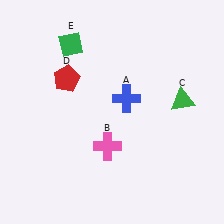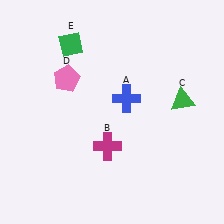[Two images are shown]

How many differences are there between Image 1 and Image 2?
There are 2 differences between the two images.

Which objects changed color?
B changed from pink to magenta. D changed from red to pink.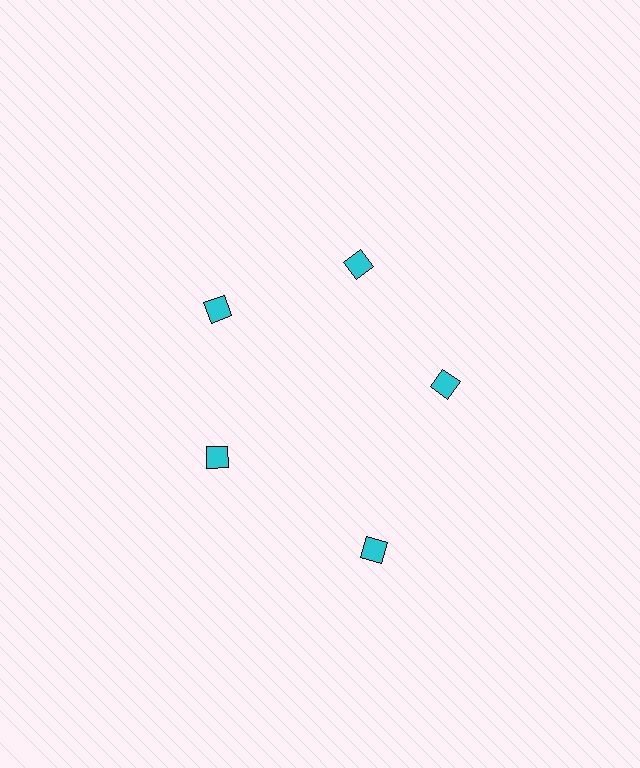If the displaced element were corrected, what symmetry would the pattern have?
It would have 5-fold rotational symmetry — the pattern would map onto itself every 72 degrees.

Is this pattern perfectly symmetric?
No. The 5 cyan diamonds are arranged in a ring, but one element near the 5 o'clock position is pushed outward from the center, breaking the 5-fold rotational symmetry.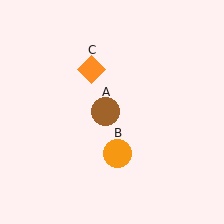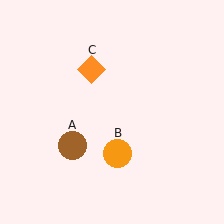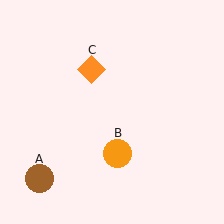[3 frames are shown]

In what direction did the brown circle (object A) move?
The brown circle (object A) moved down and to the left.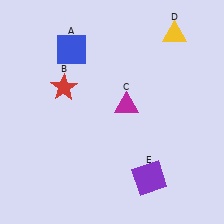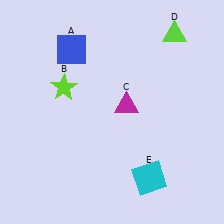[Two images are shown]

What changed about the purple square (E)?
In Image 1, E is purple. In Image 2, it changed to cyan.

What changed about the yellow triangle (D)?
In Image 1, D is yellow. In Image 2, it changed to lime.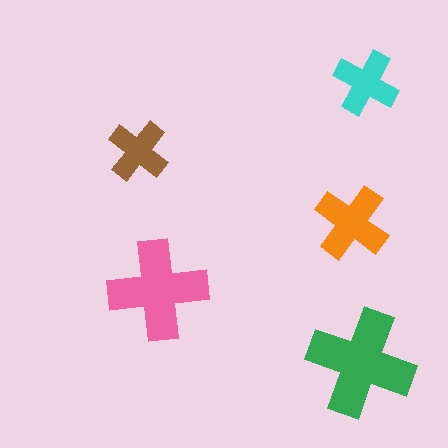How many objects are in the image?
There are 5 objects in the image.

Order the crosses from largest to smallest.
the green one, the pink one, the orange one, the cyan one, the brown one.